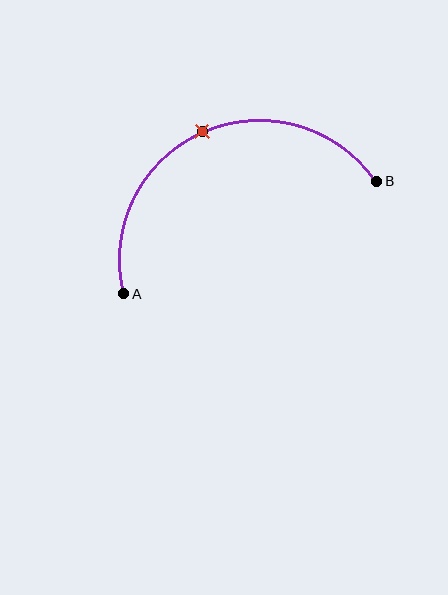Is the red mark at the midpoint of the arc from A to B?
Yes. The red mark lies on the arc at equal arc-length from both A and B — it is the arc midpoint.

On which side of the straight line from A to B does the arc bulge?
The arc bulges above the straight line connecting A and B.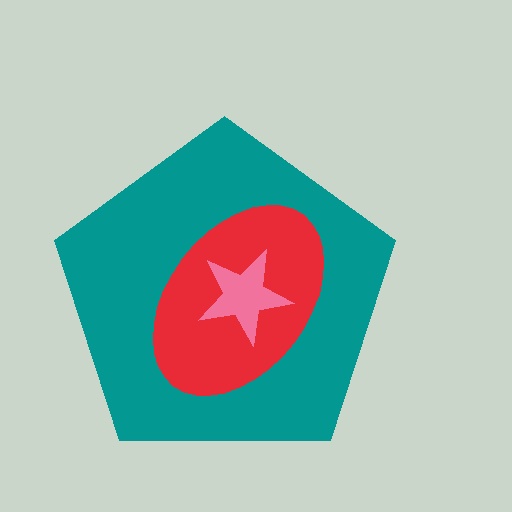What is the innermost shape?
The pink star.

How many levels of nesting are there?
3.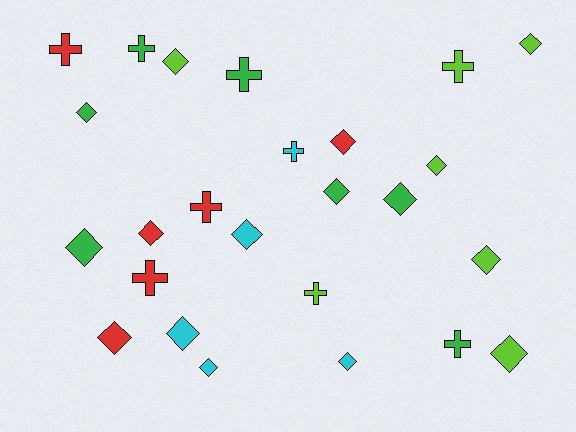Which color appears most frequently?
Lime, with 7 objects.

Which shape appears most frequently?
Diamond, with 16 objects.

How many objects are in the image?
There are 25 objects.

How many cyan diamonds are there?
There are 4 cyan diamonds.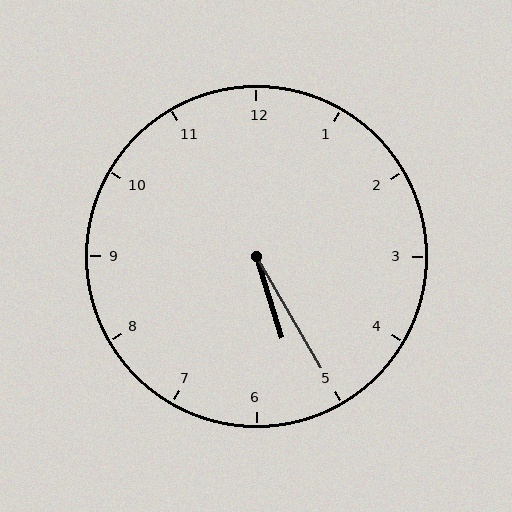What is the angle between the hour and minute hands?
Approximately 12 degrees.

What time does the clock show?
5:25.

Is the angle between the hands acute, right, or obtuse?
It is acute.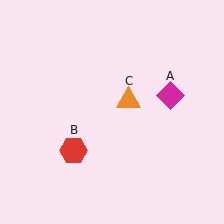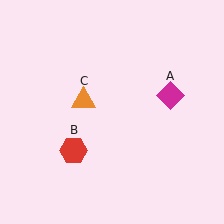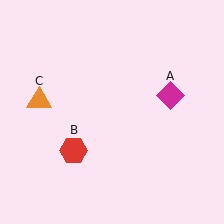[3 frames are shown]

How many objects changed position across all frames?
1 object changed position: orange triangle (object C).